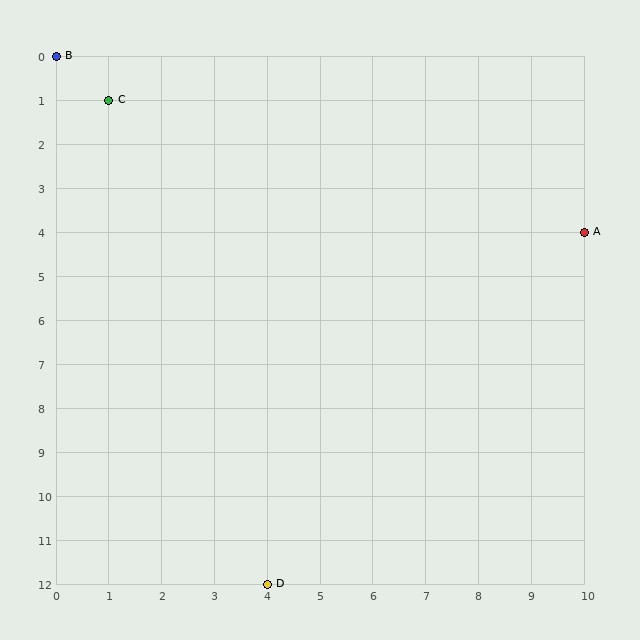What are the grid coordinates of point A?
Point A is at grid coordinates (10, 4).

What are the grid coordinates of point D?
Point D is at grid coordinates (4, 12).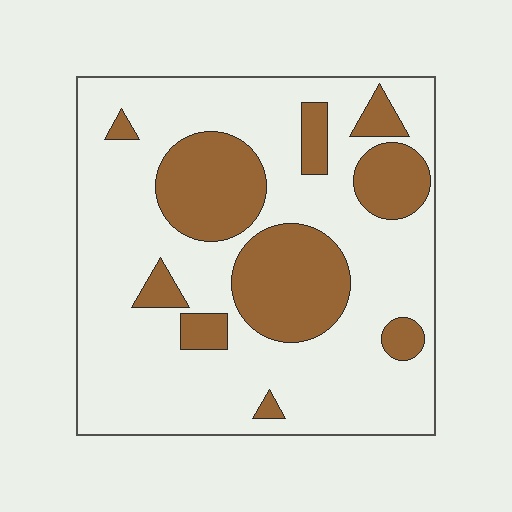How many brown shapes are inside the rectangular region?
10.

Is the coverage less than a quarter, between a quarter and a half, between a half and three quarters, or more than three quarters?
Between a quarter and a half.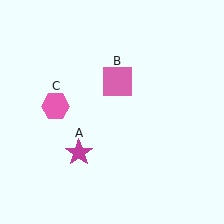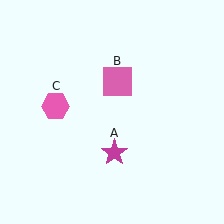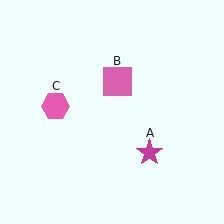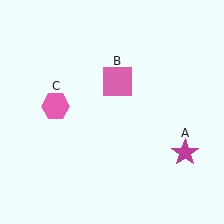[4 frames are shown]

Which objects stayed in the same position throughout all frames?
Pink square (object B) and pink hexagon (object C) remained stationary.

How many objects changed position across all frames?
1 object changed position: magenta star (object A).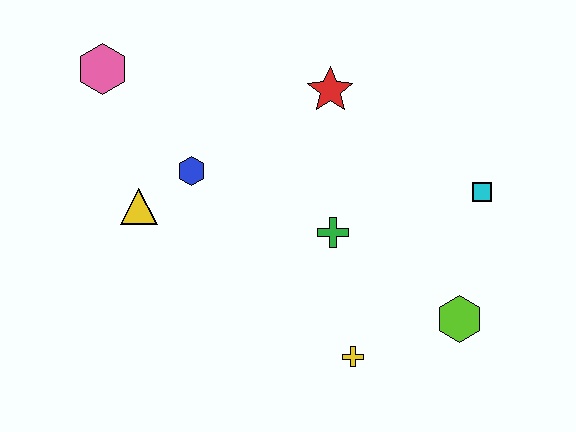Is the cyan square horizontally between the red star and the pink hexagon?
No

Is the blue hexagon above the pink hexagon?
No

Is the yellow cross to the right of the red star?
Yes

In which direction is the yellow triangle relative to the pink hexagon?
The yellow triangle is below the pink hexagon.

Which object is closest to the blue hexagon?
The yellow triangle is closest to the blue hexagon.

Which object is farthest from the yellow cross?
The pink hexagon is farthest from the yellow cross.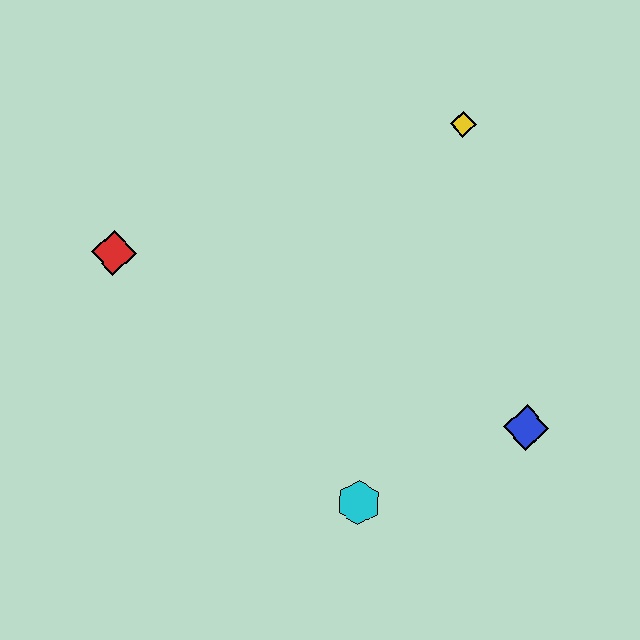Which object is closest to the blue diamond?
The cyan hexagon is closest to the blue diamond.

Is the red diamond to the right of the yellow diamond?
No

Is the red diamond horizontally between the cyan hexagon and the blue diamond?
No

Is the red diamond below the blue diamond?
No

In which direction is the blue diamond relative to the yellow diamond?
The blue diamond is below the yellow diamond.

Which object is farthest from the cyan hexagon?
The yellow diamond is farthest from the cyan hexagon.